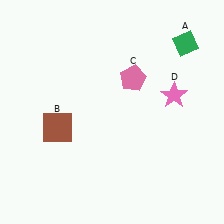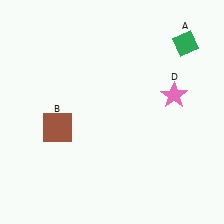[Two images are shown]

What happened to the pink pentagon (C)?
The pink pentagon (C) was removed in Image 2. It was in the top-right area of Image 1.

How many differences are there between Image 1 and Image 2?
There is 1 difference between the two images.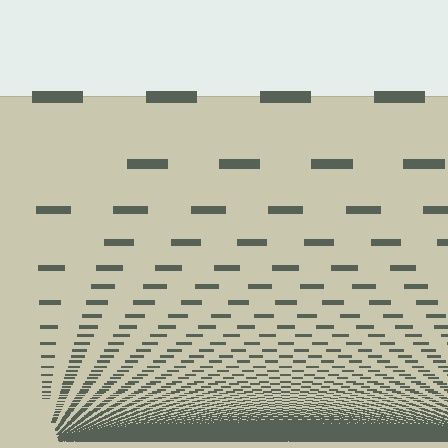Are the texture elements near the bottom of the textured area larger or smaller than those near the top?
Smaller. The gradient is inverted — elements near the bottom are smaller and denser.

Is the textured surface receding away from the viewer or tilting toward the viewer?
The surface appears to tilt toward the viewer. Texture elements get larger and sparser toward the top.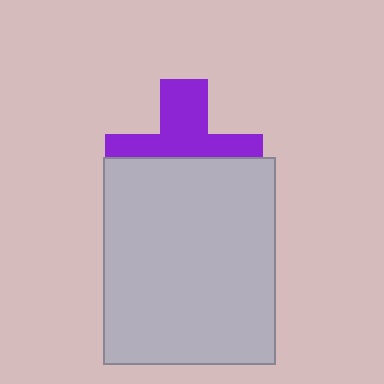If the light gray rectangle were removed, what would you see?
You would see the complete purple cross.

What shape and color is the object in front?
The object in front is a light gray rectangle.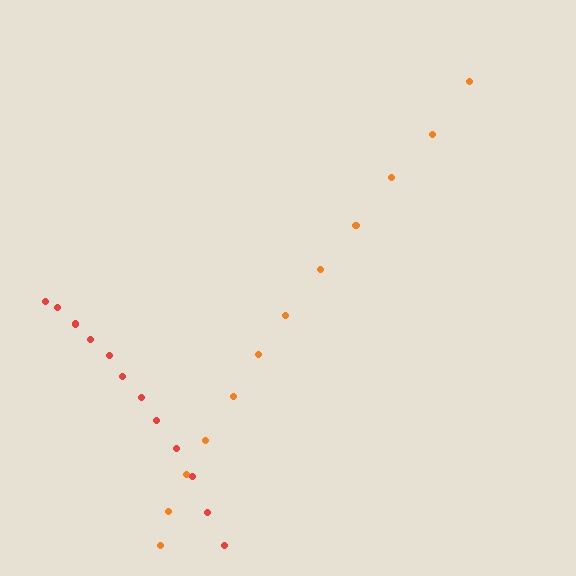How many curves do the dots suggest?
There are 2 distinct paths.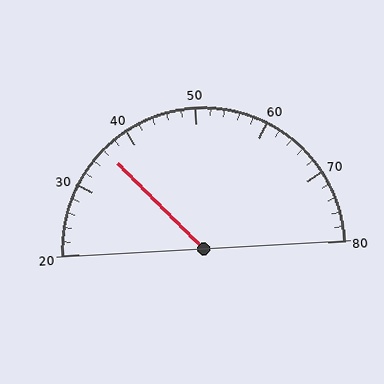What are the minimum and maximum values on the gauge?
The gauge ranges from 20 to 80.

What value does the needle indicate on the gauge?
The needle indicates approximately 36.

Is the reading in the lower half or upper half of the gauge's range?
The reading is in the lower half of the range (20 to 80).